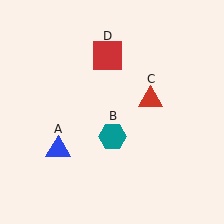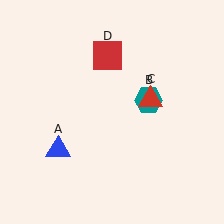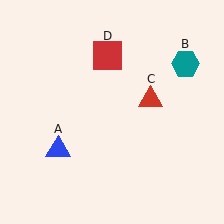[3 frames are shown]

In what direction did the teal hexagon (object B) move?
The teal hexagon (object B) moved up and to the right.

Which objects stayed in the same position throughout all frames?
Blue triangle (object A) and red triangle (object C) and red square (object D) remained stationary.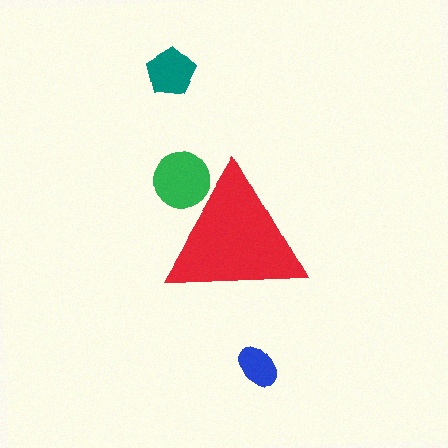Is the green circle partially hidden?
Yes, the green circle is partially hidden behind the red triangle.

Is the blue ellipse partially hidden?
No, the blue ellipse is fully visible.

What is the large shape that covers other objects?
A red triangle.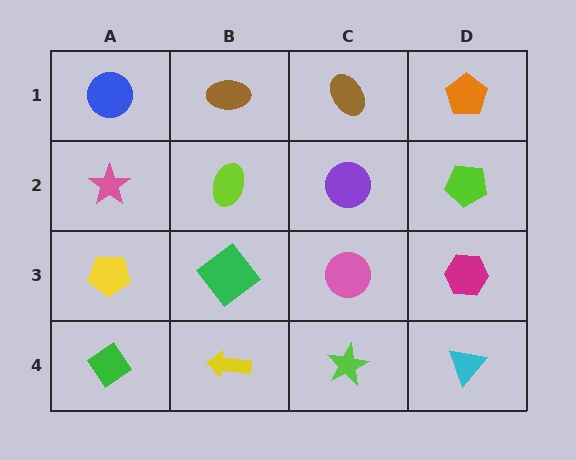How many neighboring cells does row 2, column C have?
4.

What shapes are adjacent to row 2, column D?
An orange pentagon (row 1, column D), a magenta hexagon (row 3, column D), a purple circle (row 2, column C).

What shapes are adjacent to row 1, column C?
A purple circle (row 2, column C), a brown ellipse (row 1, column B), an orange pentagon (row 1, column D).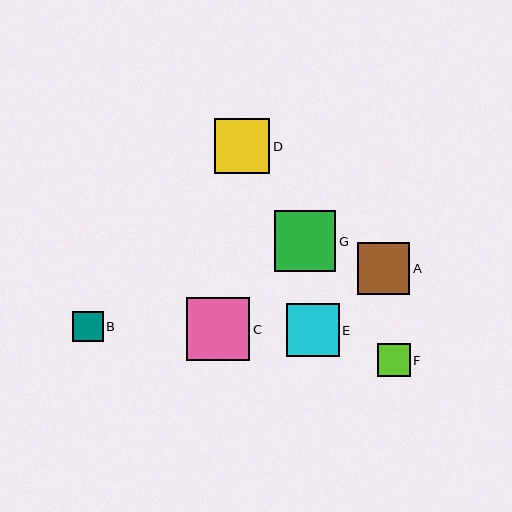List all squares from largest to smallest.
From largest to smallest: C, G, D, E, A, F, B.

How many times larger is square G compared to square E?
Square G is approximately 1.2 times the size of square E.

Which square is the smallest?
Square B is the smallest with a size of approximately 31 pixels.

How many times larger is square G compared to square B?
Square G is approximately 2.0 times the size of square B.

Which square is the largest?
Square C is the largest with a size of approximately 64 pixels.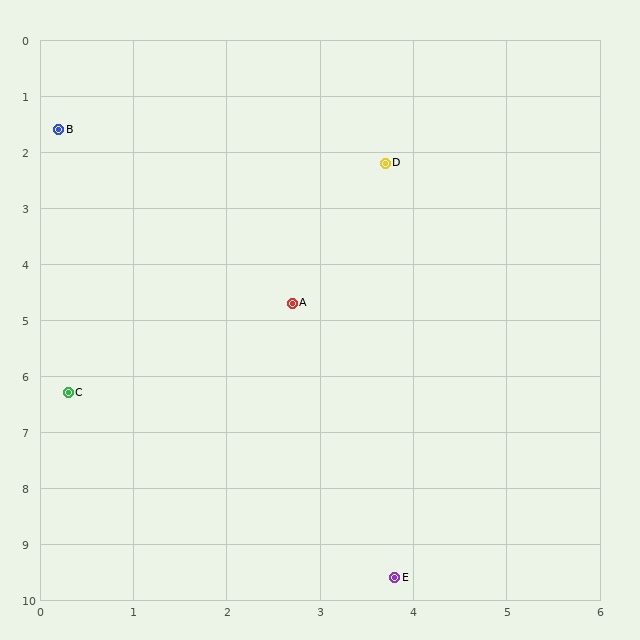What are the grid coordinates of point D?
Point D is at approximately (3.7, 2.2).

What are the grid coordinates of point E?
Point E is at approximately (3.8, 9.6).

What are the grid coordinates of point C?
Point C is at approximately (0.3, 6.3).